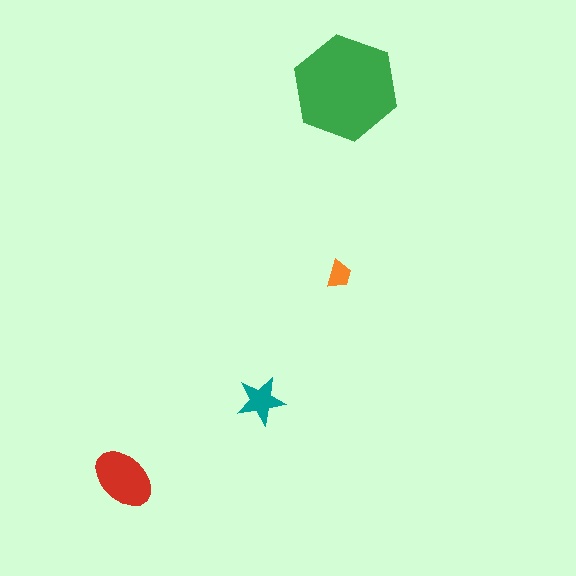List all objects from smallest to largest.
The orange trapezoid, the teal star, the red ellipse, the green hexagon.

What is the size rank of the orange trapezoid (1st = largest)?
4th.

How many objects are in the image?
There are 4 objects in the image.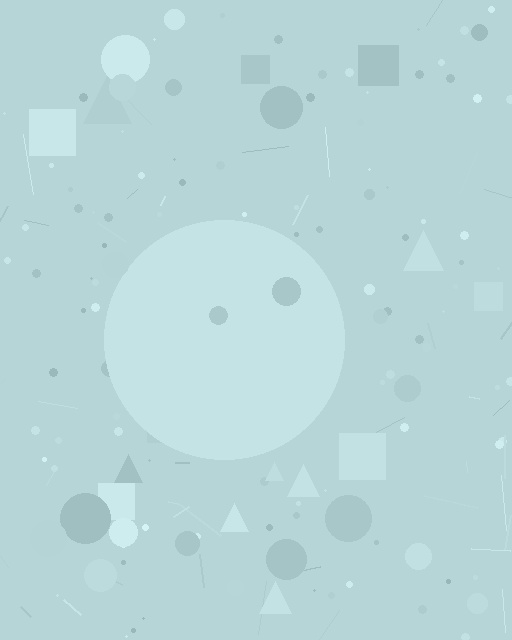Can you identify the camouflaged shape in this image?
The camouflaged shape is a circle.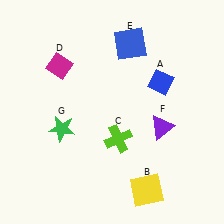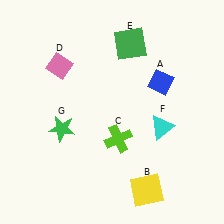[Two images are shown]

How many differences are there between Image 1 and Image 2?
There are 3 differences between the two images.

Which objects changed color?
D changed from magenta to pink. E changed from blue to green. F changed from purple to cyan.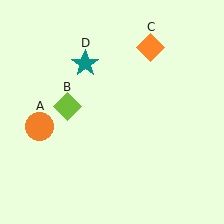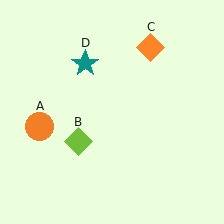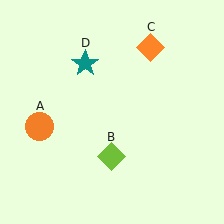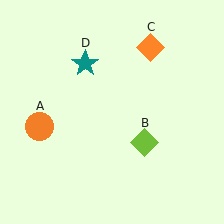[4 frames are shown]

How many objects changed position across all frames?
1 object changed position: lime diamond (object B).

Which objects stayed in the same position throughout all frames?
Orange circle (object A) and orange diamond (object C) and teal star (object D) remained stationary.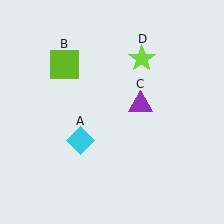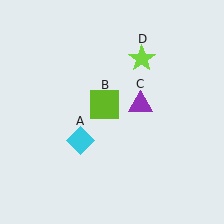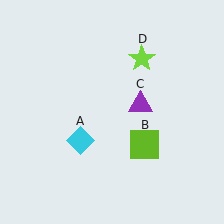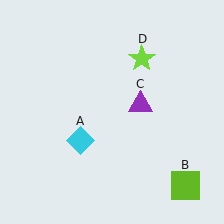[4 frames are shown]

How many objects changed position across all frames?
1 object changed position: lime square (object B).